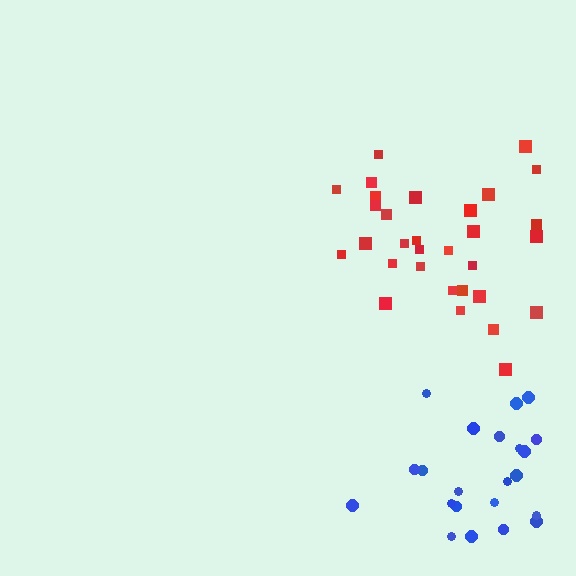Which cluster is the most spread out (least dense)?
Blue.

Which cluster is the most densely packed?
Red.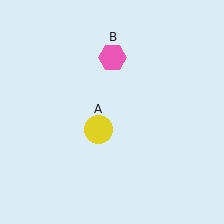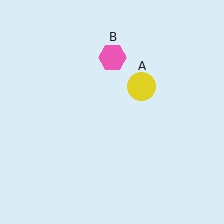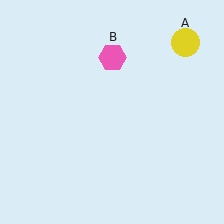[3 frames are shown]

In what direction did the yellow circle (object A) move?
The yellow circle (object A) moved up and to the right.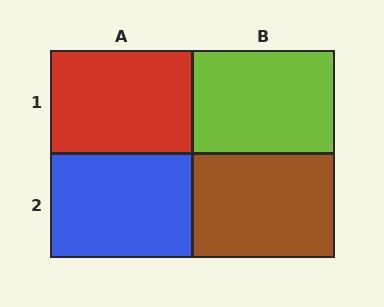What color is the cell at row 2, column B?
Brown.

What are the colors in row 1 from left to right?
Red, lime.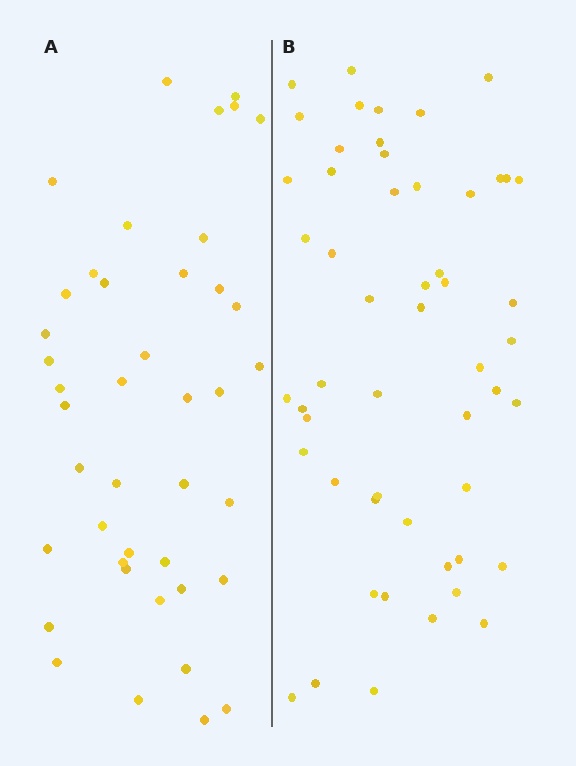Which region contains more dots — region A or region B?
Region B (the right region) has more dots.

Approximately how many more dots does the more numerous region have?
Region B has roughly 12 or so more dots than region A.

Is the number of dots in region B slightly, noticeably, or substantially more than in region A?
Region B has noticeably more, but not dramatically so. The ratio is roughly 1.3 to 1.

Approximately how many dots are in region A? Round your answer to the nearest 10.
About 40 dots. (The exact count is 42, which rounds to 40.)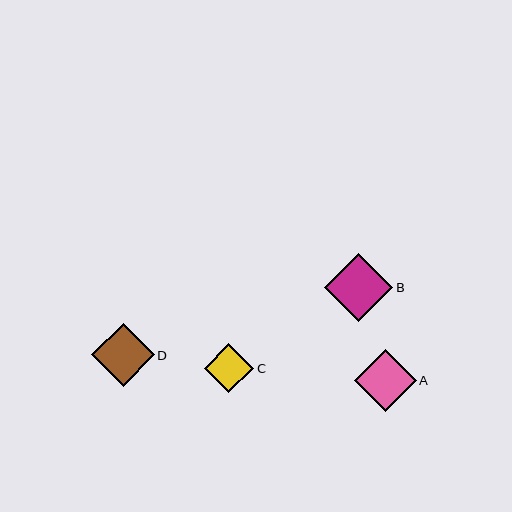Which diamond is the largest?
Diamond B is the largest with a size of approximately 68 pixels.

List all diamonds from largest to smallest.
From largest to smallest: B, D, A, C.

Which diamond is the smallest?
Diamond C is the smallest with a size of approximately 49 pixels.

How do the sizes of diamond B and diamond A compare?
Diamond B and diamond A are approximately the same size.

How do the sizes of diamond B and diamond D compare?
Diamond B and diamond D are approximately the same size.